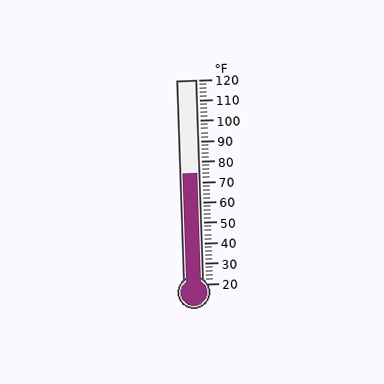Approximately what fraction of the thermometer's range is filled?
The thermometer is filled to approximately 55% of its range.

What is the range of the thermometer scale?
The thermometer scale ranges from 20°F to 120°F.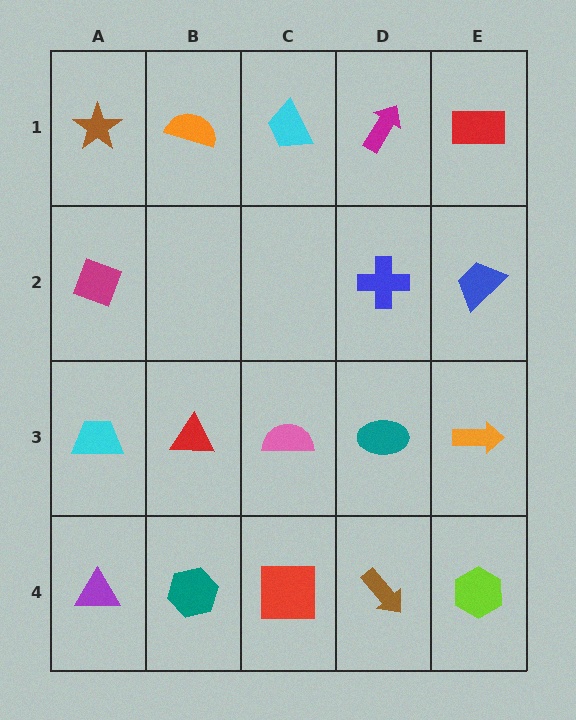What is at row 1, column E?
A red rectangle.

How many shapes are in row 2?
3 shapes.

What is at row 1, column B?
An orange semicircle.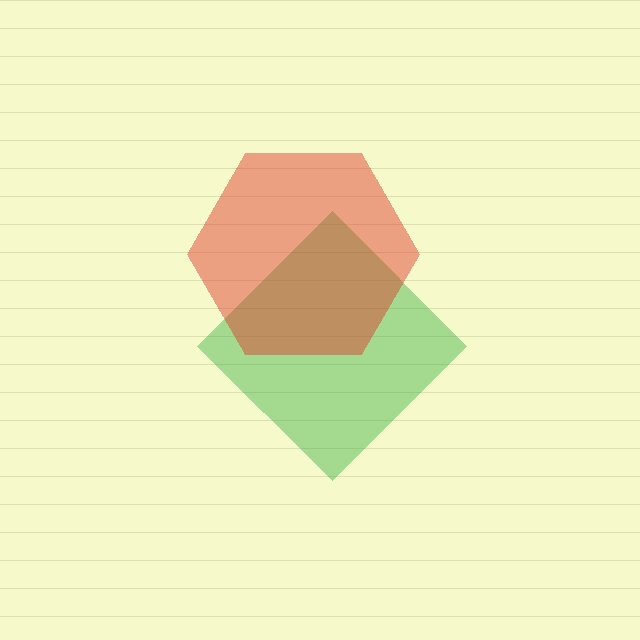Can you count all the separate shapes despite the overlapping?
Yes, there are 2 separate shapes.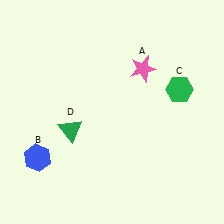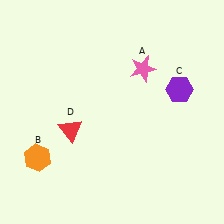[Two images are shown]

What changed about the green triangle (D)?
In Image 1, D is green. In Image 2, it changed to red.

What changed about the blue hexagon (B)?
In Image 1, B is blue. In Image 2, it changed to orange.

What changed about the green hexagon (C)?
In Image 1, C is green. In Image 2, it changed to purple.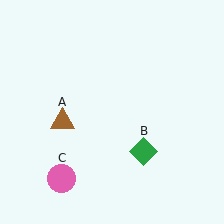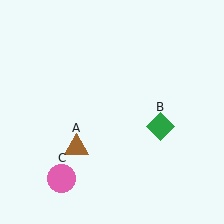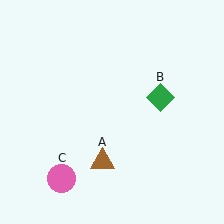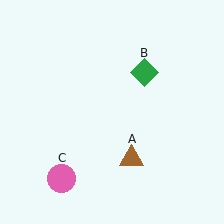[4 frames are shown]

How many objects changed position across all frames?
2 objects changed position: brown triangle (object A), green diamond (object B).